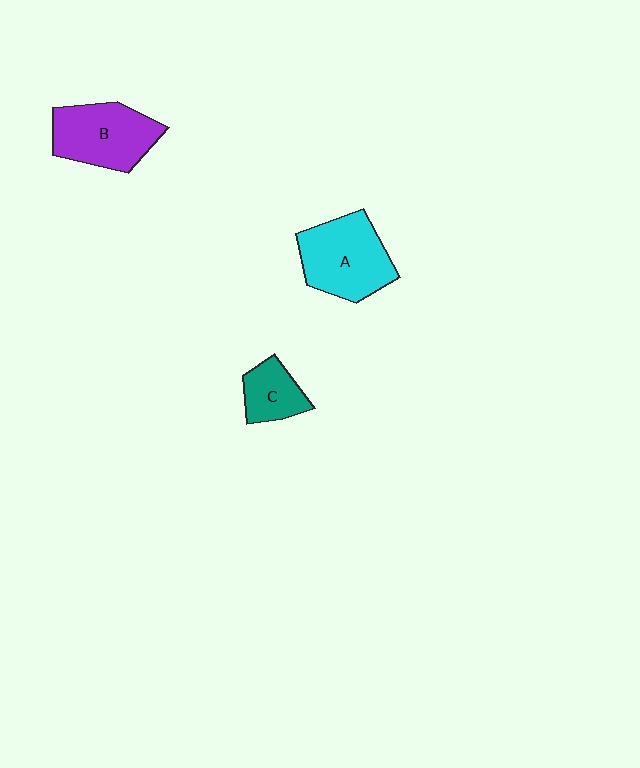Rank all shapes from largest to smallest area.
From largest to smallest: A (cyan), B (purple), C (teal).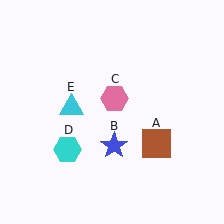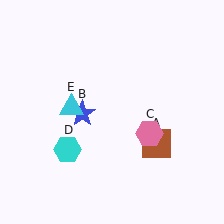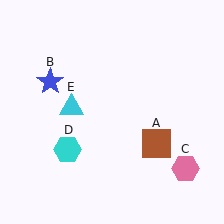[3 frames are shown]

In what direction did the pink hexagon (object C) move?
The pink hexagon (object C) moved down and to the right.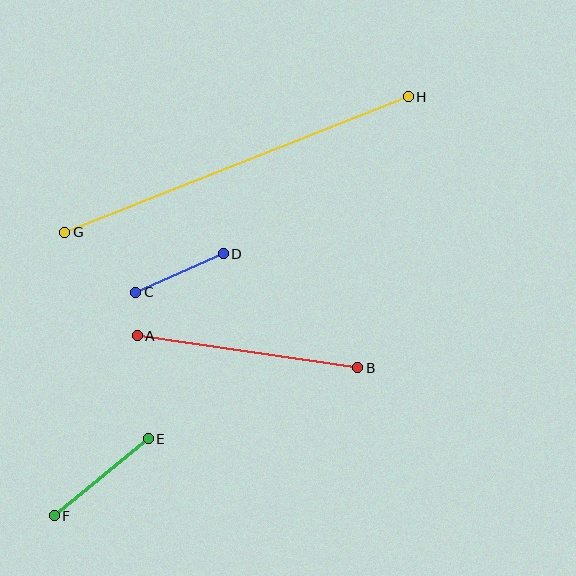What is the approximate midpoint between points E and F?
The midpoint is at approximately (101, 477) pixels.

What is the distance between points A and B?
The distance is approximately 223 pixels.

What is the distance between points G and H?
The distance is approximately 370 pixels.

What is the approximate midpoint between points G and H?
The midpoint is at approximately (237, 165) pixels.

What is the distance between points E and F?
The distance is approximately 121 pixels.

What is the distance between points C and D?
The distance is approximately 95 pixels.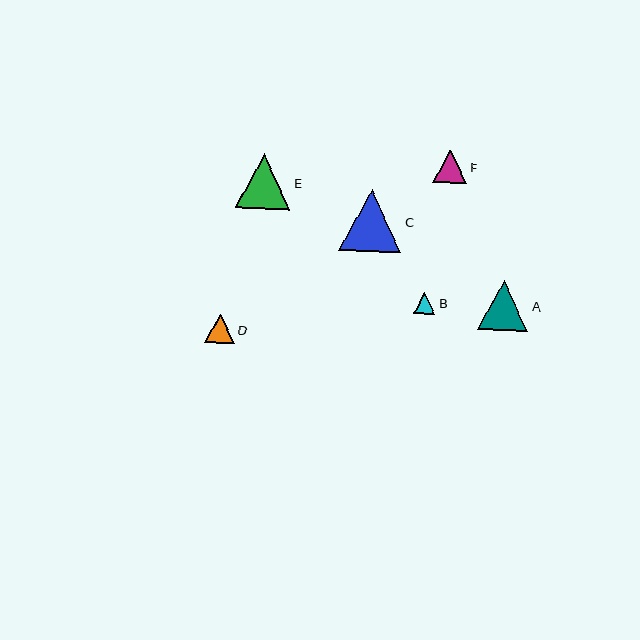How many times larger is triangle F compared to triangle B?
Triangle F is approximately 1.5 times the size of triangle B.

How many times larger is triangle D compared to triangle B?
Triangle D is approximately 1.4 times the size of triangle B.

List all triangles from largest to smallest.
From largest to smallest: C, E, A, F, D, B.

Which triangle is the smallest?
Triangle B is the smallest with a size of approximately 22 pixels.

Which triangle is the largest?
Triangle C is the largest with a size of approximately 62 pixels.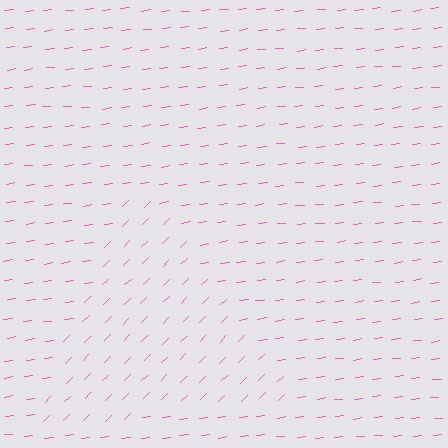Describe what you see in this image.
The image is filled with small pink line segments. A triangle region in the image has lines oriented differently from the surrounding lines, creating a visible texture boundary.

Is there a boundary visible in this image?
Yes, there is a texture boundary formed by a change in line orientation.